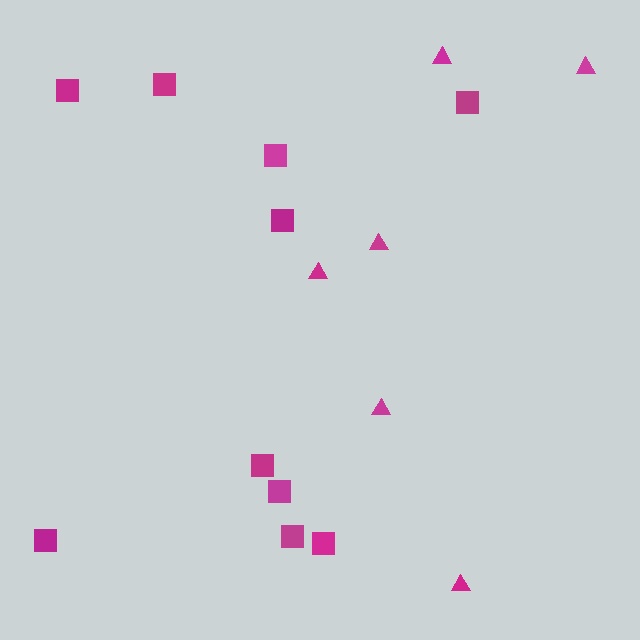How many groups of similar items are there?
There are 2 groups: one group of triangles (6) and one group of squares (10).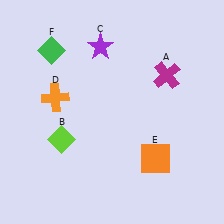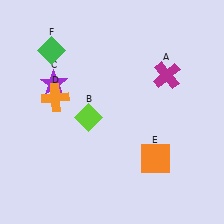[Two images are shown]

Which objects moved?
The objects that moved are: the lime diamond (B), the purple star (C).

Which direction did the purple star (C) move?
The purple star (C) moved left.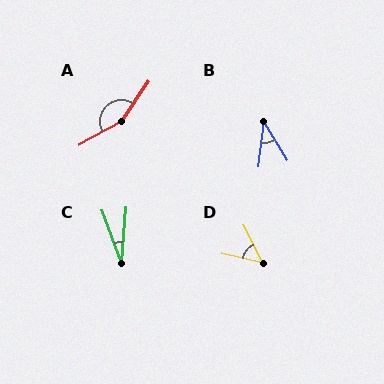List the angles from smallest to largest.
C (25°), B (38°), D (50°), A (153°).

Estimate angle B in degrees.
Approximately 38 degrees.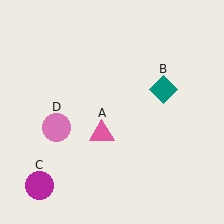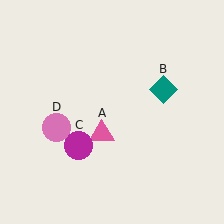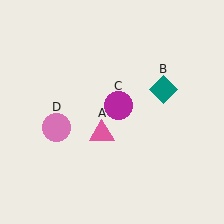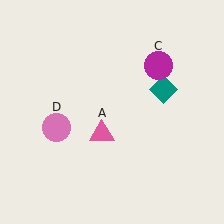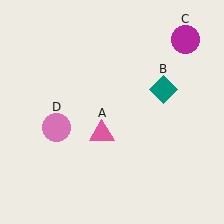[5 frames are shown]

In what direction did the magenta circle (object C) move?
The magenta circle (object C) moved up and to the right.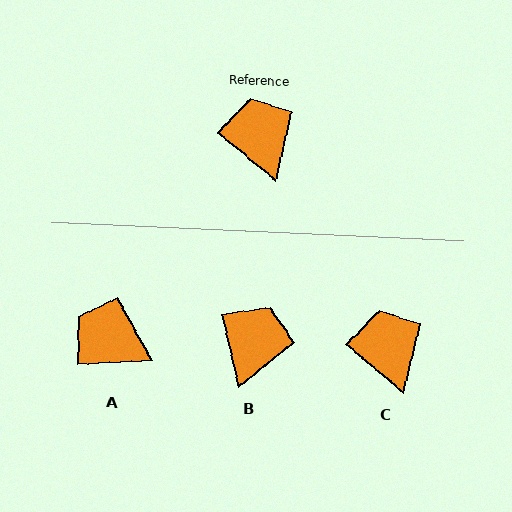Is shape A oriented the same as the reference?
No, it is off by about 43 degrees.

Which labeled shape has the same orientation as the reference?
C.